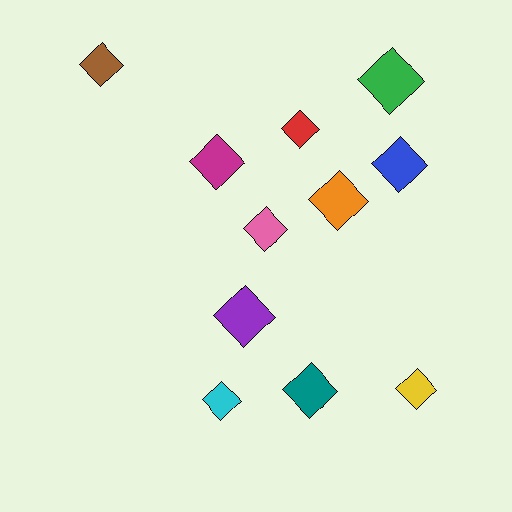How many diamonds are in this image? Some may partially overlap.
There are 11 diamonds.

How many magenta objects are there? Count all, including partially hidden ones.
There is 1 magenta object.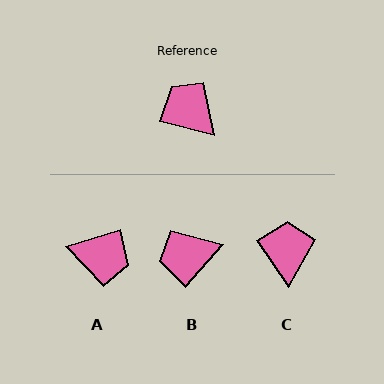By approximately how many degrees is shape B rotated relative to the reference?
Approximately 63 degrees counter-clockwise.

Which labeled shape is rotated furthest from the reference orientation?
A, about 148 degrees away.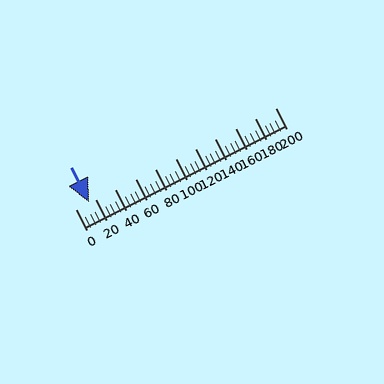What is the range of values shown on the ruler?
The ruler shows values from 0 to 200.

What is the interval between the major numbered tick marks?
The major tick marks are spaced 20 units apart.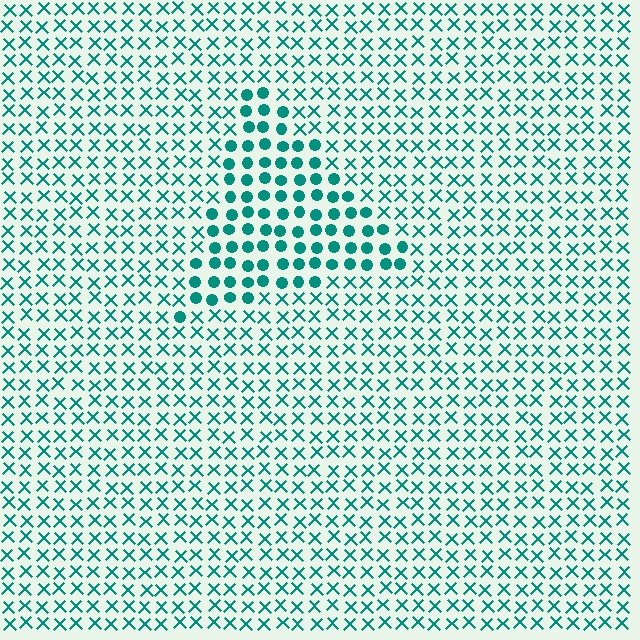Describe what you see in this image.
The image is filled with small teal elements arranged in a uniform grid. A triangle-shaped region contains circles, while the surrounding area contains X marks. The boundary is defined purely by the change in element shape.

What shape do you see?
I see a triangle.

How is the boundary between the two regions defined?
The boundary is defined by a change in element shape: circles inside vs. X marks outside. All elements share the same color and spacing.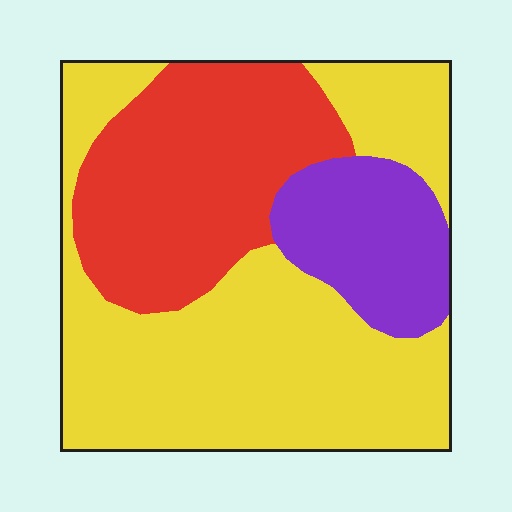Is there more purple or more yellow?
Yellow.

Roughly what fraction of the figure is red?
Red covers 31% of the figure.